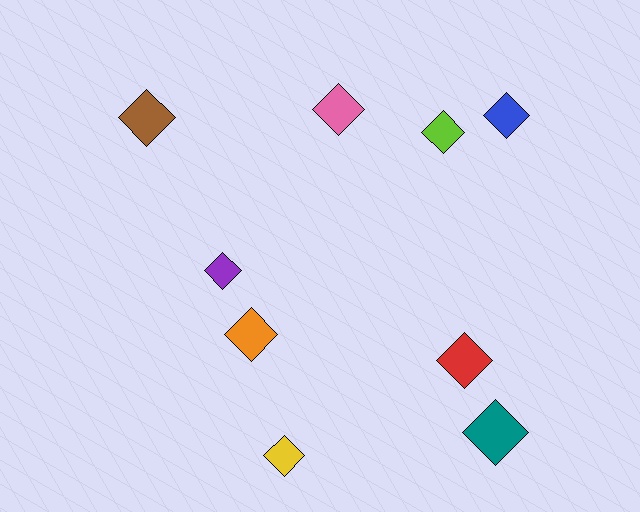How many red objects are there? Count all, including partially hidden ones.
There is 1 red object.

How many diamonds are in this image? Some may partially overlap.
There are 9 diamonds.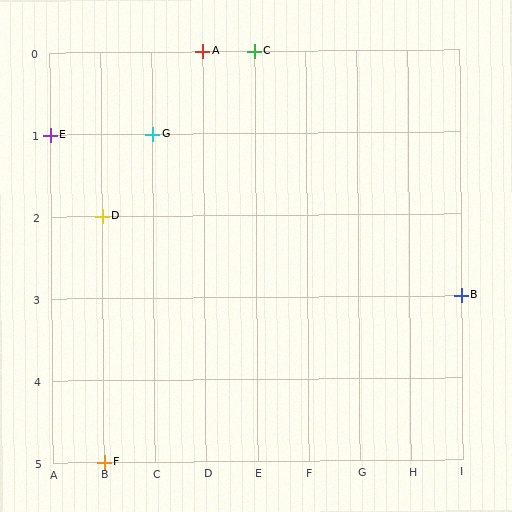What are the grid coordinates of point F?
Point F is at grid coordinates (B, 5).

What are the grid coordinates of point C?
Point C is at grid coordinates (E, 0).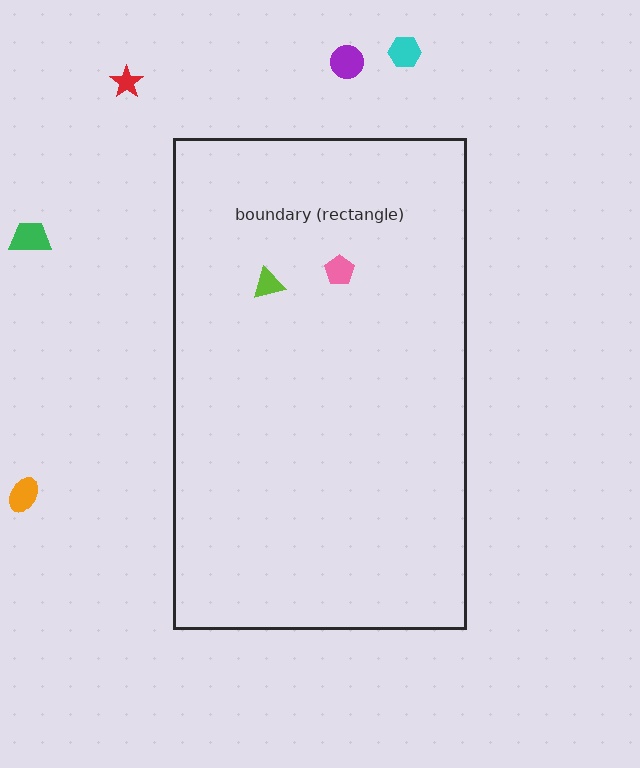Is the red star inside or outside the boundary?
Outside.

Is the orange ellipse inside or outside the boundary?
Outside.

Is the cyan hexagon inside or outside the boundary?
Outside.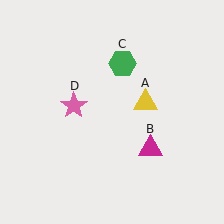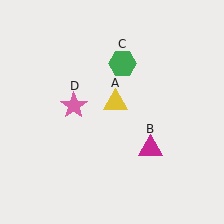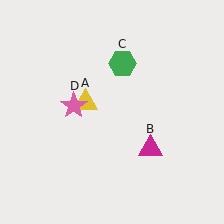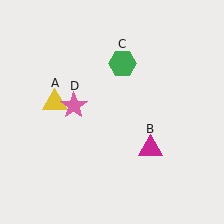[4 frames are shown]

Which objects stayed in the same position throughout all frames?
Magenta triangle (object B) and green hexagon (object C) and pink star (object D) remained stationary.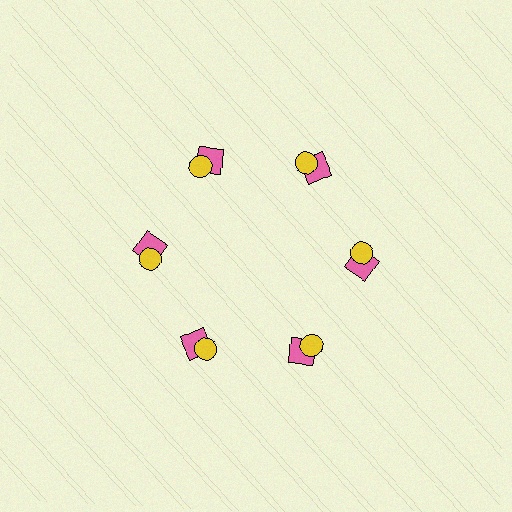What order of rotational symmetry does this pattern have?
This pattern has 6-fold rotational symmetry.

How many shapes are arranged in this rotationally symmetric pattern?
There are 12 shapes, arranged in 6 groups of 2.